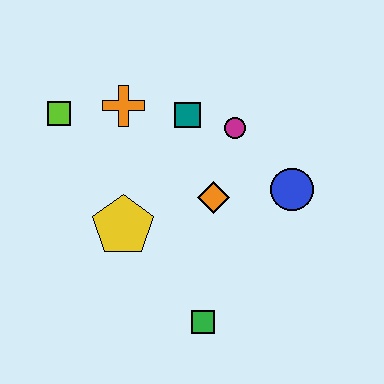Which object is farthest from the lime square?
The green square is farthest from the lime square.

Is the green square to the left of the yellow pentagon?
No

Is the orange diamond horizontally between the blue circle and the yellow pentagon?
Yes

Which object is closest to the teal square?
The magenta circle is closest to the teal square.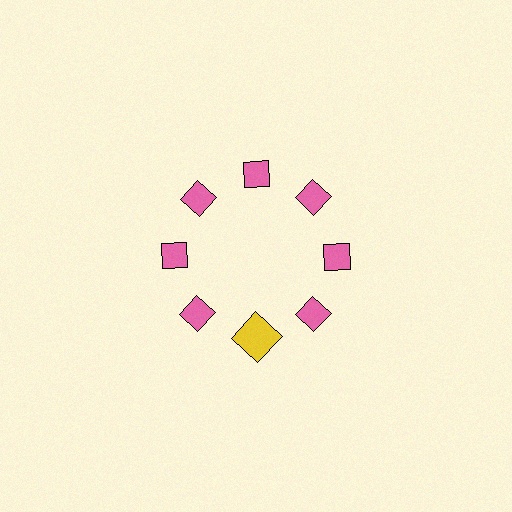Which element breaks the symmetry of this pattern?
The yellow square at roughly the 6 o'clock position breaks the symmetry. All other shapes are pink diamonds.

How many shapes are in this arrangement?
There are 8 shapes arranged in a ring pattern.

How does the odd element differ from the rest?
It differs in both color (yellow instead of pink) and shape (square instead of diamond).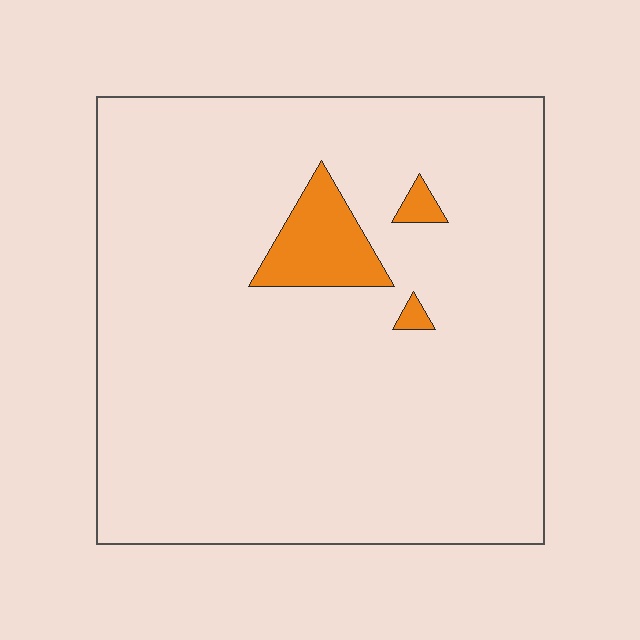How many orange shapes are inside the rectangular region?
3.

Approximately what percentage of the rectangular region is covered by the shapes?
Approximately 5%.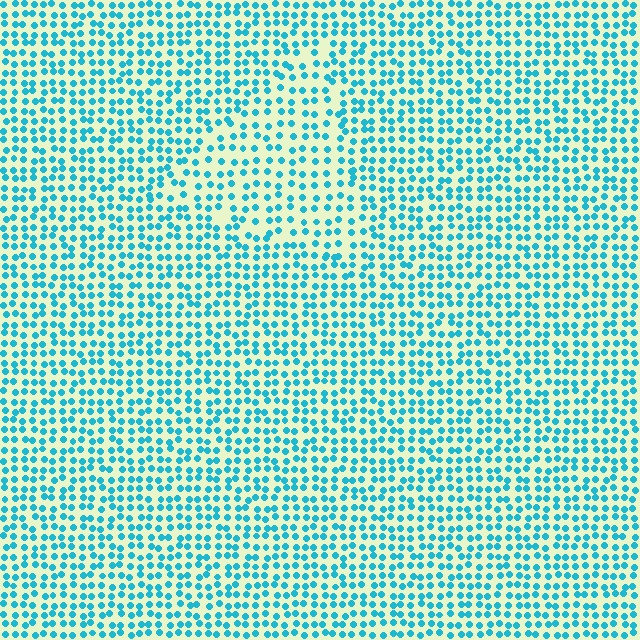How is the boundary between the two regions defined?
The boundary is defined by a change in element density (approximately 1.5x ratio). All elements are the same color, size, and shape.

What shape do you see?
I see a triangle.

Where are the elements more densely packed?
The elements are more densely packed outside the triangle boundary.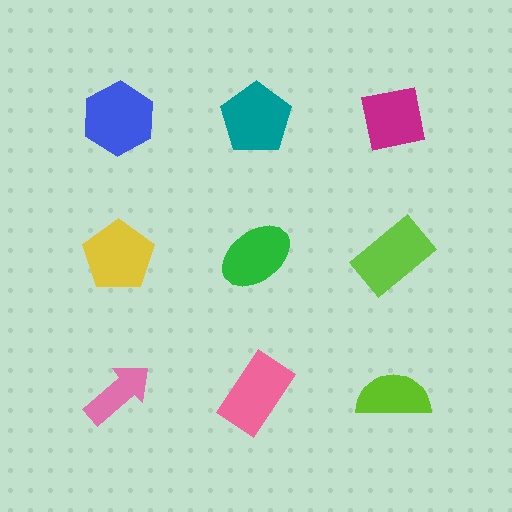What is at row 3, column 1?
A pink arrow.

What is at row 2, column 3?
A lime rectangle.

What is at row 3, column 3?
A lime semicircle.